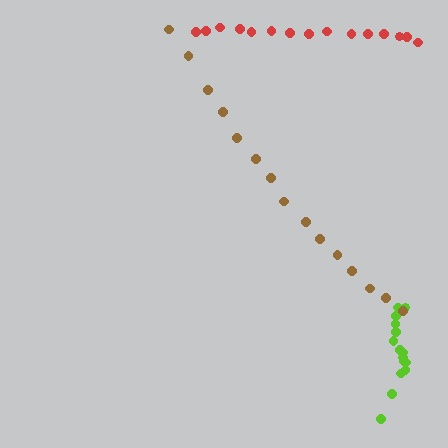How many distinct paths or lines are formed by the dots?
There are 3 distinct paths.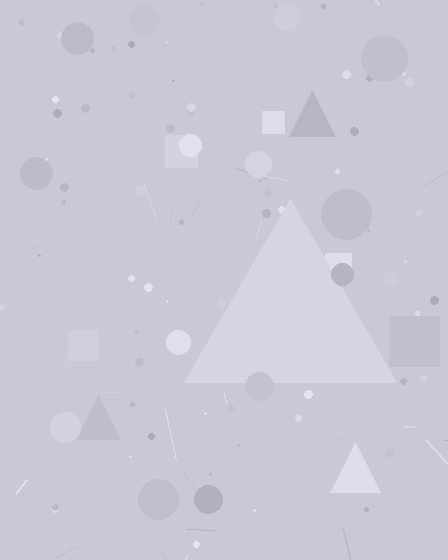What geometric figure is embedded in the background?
A triangle is embedded in the background.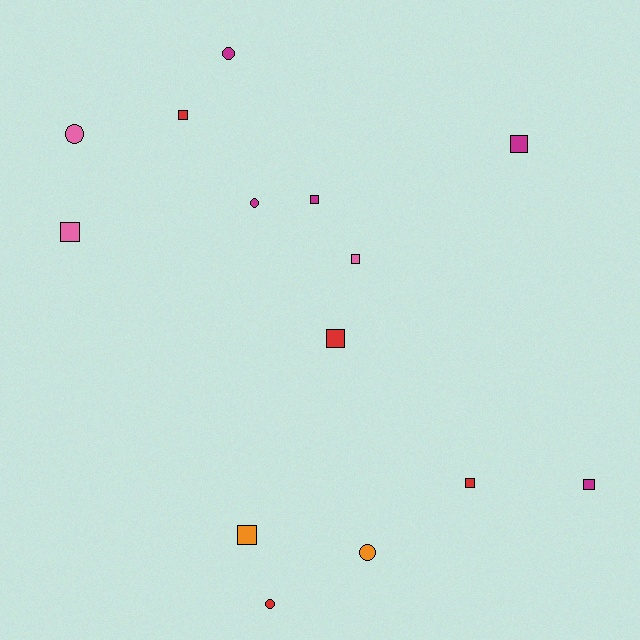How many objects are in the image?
There are 14 objects.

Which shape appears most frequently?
Square, with 9 objects.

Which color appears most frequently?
Magenta, with 5 objects.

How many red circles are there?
There is 1 red circle.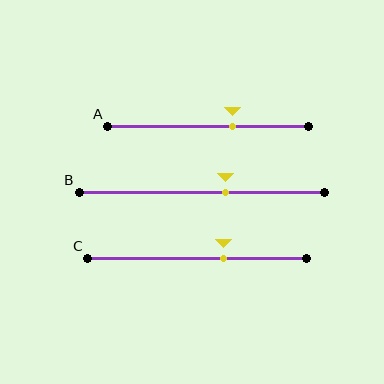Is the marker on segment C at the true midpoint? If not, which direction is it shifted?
No, the marker on segment C is shifted to the right by about 12% of the segment length.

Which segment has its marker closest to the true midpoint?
Segment B has its marker closest to the true midpoint.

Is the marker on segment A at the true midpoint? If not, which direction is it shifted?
No, the marker on segment A is shifted to the right by about 12% of the segment length.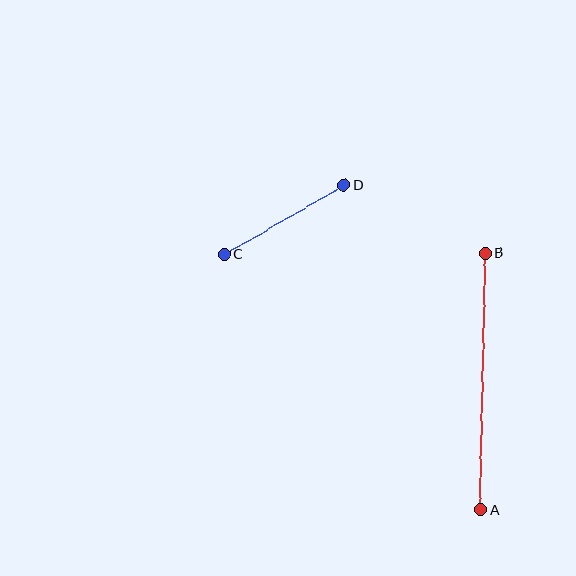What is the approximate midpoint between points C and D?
The midpoint is at approximately (284, 220) pixels.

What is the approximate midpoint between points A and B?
The midpoint is at approximately (483, 381) pixels.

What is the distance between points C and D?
The distance is approximately 138 pixels.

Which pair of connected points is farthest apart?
Points A and B are farthest apart.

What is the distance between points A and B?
The distance is approximately 257 pixels.